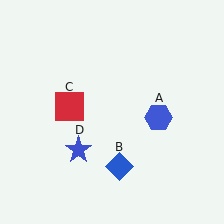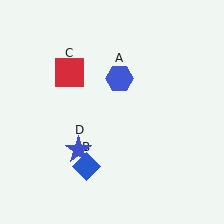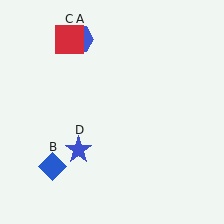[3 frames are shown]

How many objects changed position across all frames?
3 objects changed position: blue hexagon (object A), blue diamond (object B), red square (object C).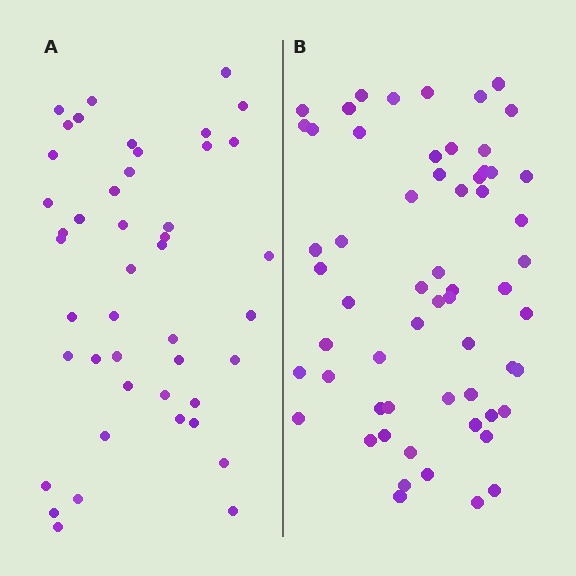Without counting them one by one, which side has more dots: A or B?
Region B (the right region) has more dots.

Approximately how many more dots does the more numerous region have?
Region B has approximately 15 more dots than region A.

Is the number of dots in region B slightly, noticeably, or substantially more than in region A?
Region B has noticeably more, but not dramatically so. The ratio is roughly 1.3 to 1.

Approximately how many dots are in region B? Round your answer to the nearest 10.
About 60 dots.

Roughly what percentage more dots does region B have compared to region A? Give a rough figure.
About 35% more.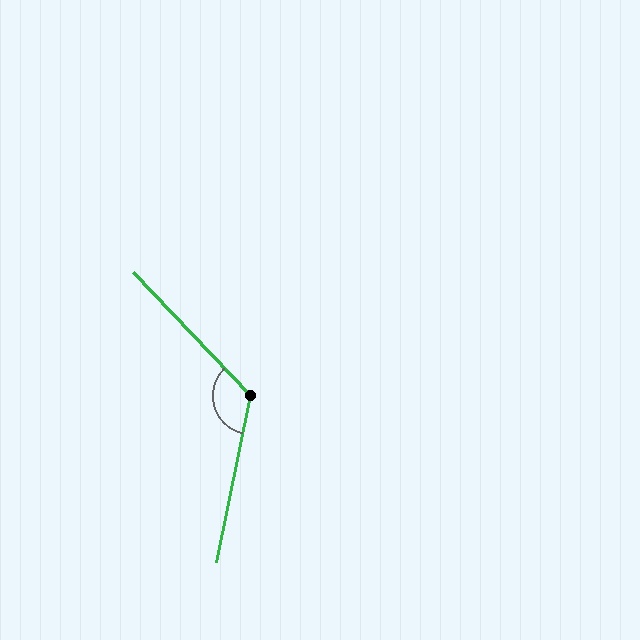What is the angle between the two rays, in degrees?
Approximately 125 degrees.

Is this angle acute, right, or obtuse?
It is obtuse.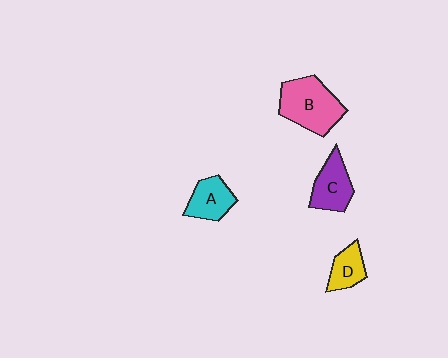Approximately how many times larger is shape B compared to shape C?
Approximately 1.5 times.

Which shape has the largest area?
Shape B (pink).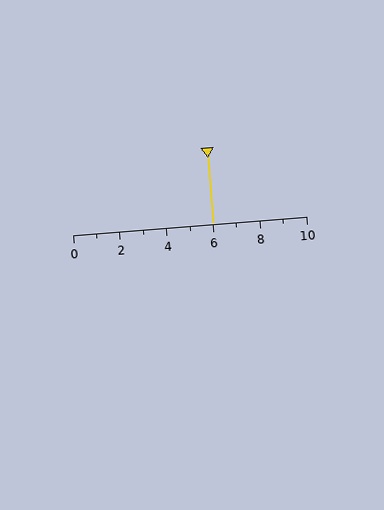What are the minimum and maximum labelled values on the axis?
The axis runs from 0 to 10.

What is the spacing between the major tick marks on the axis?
The major ticks are spaced 2 apart.